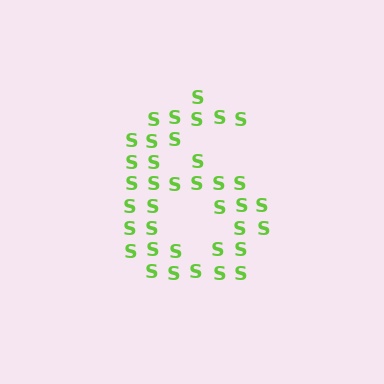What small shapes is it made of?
It is made of small letter S's.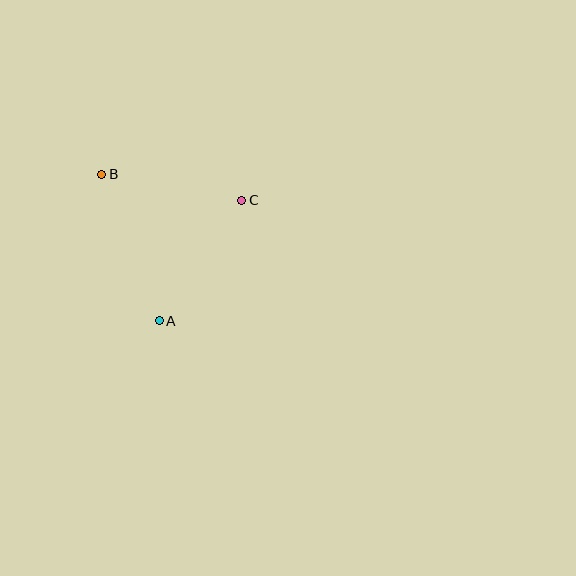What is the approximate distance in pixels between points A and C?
The distance between A and C is approximately 146 pixels.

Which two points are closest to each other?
Points B and C are closest to each other.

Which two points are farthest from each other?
Points A and B are farthest from each other.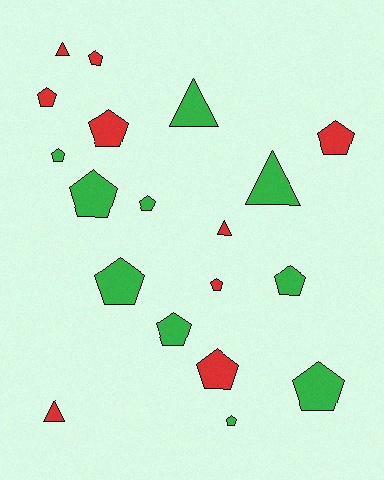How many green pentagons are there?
There are 8 green pentagons.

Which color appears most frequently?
Green, with 10 objects.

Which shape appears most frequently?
Pentagon, with 14 objects.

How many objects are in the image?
There are 19 objects.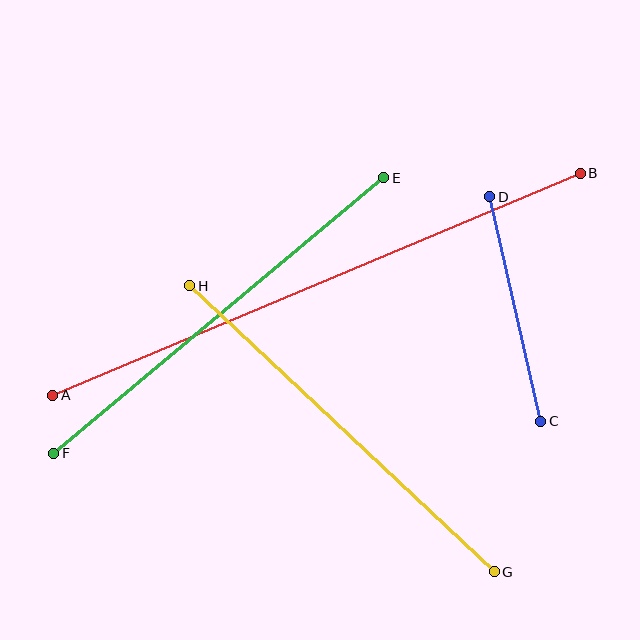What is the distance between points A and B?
The distance is approximately 573 pixels.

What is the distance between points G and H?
The distance is approximately 418 pixels.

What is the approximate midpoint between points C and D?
The midpoint is at approximately (515, 309) pixels.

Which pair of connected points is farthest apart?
Points A and B are farthest apart.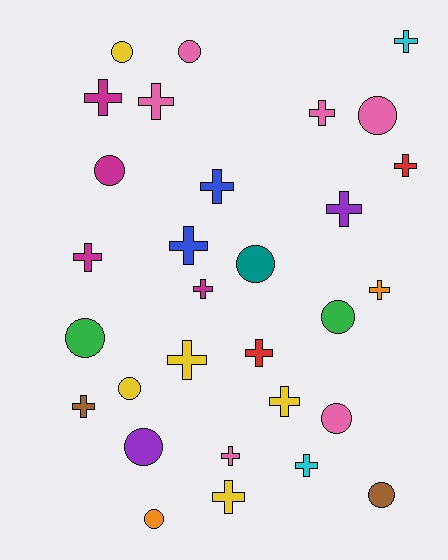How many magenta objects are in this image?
There are 4 magenta objects.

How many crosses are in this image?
There are 18 crosses.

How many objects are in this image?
There are 30 objects.